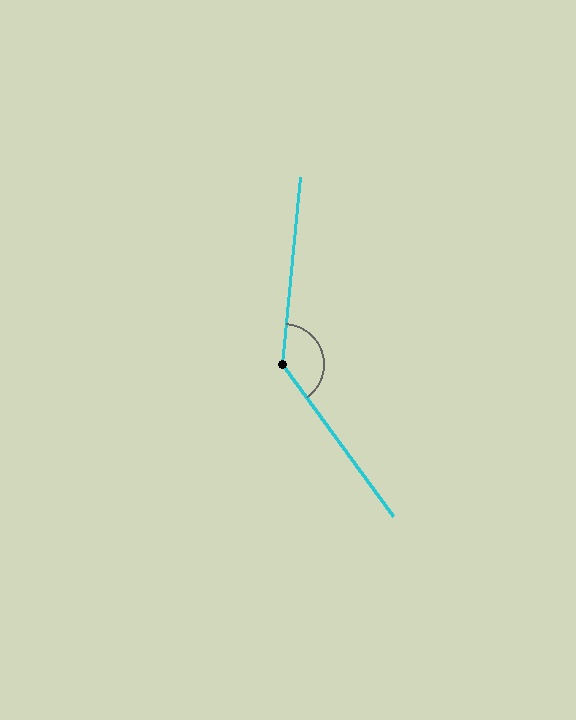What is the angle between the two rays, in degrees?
Approximately 139 degrees.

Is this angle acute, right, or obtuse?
It is obtuse.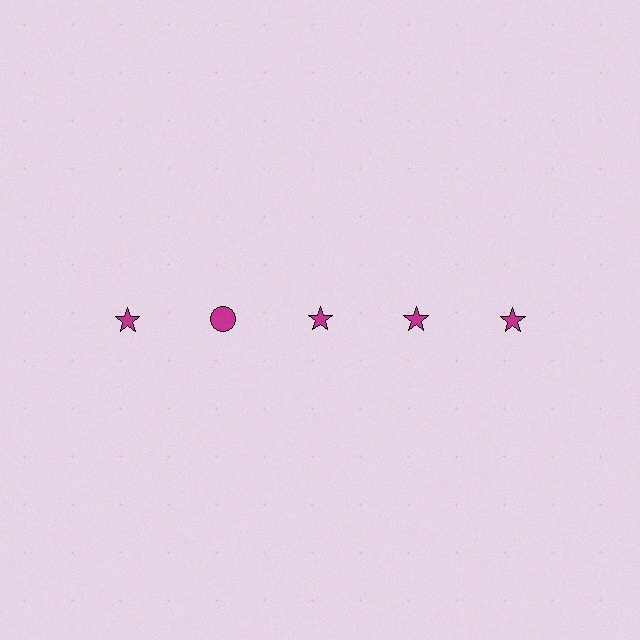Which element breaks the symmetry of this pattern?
The magenta circle in the top row, second from left column breaks the symmetry. All other shapes are magenta stars.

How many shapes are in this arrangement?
There are 5 shapes arranged in a grid pattern.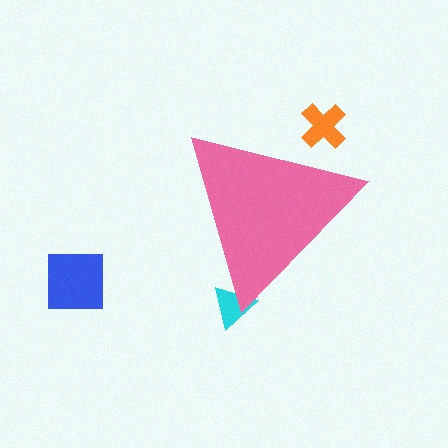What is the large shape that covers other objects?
A pink triangle.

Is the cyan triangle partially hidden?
Yes, the cyan triangle is partially hidden behind the pink triangle.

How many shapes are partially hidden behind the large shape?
2 shapes are partially hidden.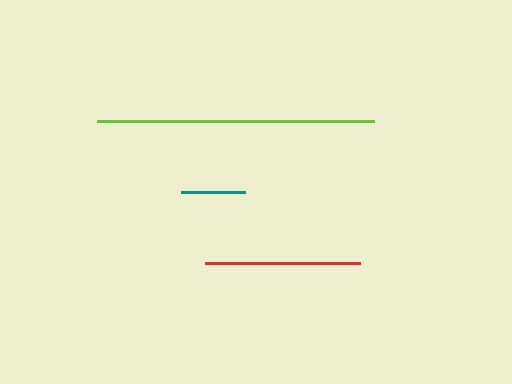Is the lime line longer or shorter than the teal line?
The lime line is longer than the teal line.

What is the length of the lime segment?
The lime segment is approximately 277 pixels long.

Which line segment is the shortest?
The teal line is the shortest at approximately 64 pixels.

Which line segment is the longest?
The lime line is the longest at approximately 277 pixels.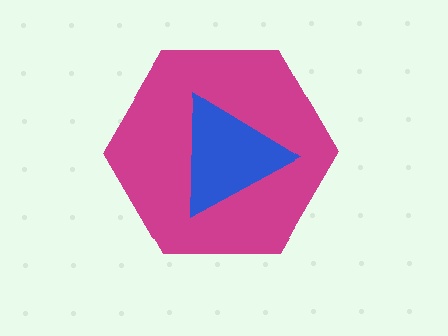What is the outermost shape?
The magenta hexagon.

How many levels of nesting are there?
2.